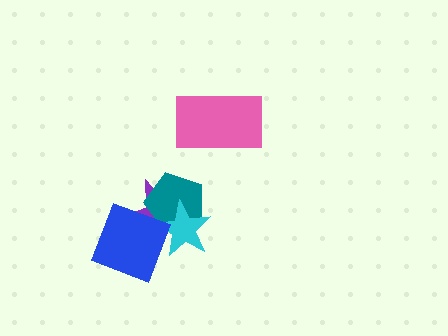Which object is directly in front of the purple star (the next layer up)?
The teal pentagon is directly in front of the purple star.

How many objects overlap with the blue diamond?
3 objects overlap with the blue diamond.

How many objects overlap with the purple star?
3 objects overlap with the purple star.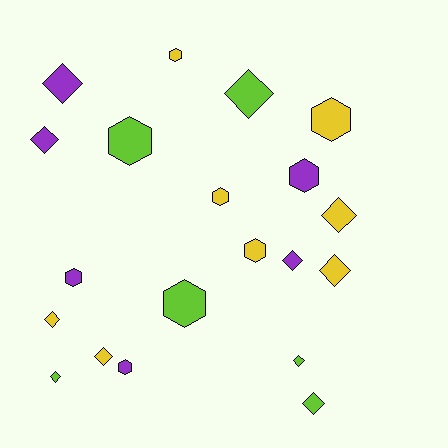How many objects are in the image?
There are 20 objects.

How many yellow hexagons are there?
There are 4 yellow hexagons.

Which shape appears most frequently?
Diamond, with 11 objects.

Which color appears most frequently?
Yellow, with 8 objects.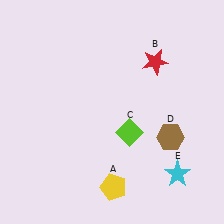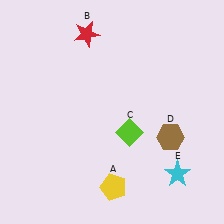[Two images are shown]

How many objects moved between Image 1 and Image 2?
1 object moved between the two images.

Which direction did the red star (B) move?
The red star (B) moved left.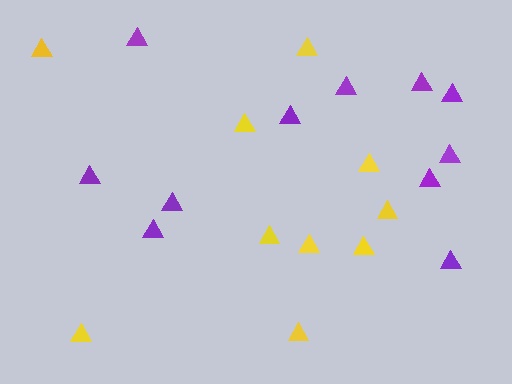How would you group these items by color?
There are 2 groups: one group of purple triangles (11) and one group of yellow triangles (10).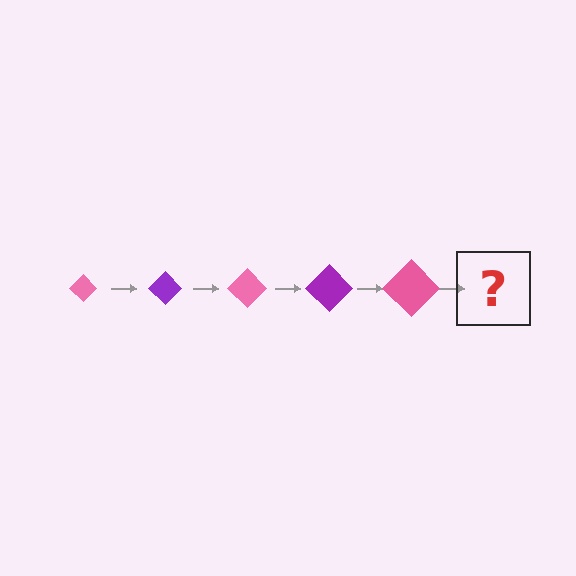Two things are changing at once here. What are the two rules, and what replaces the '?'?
The two rules are that the diamond grows larger each step and the color cycles through pink and purple. The '?' should be a purple diamond, larger than the previous one.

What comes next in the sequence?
The next element should be a purple diamond, larger than the previous one.